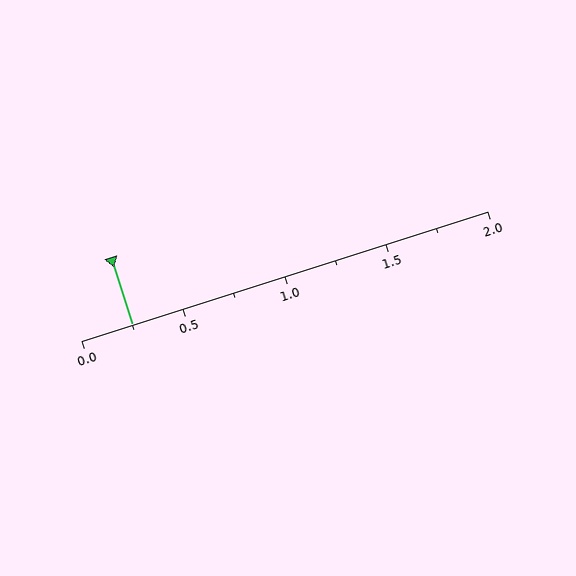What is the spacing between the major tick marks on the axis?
The major ticks are spaced 0.5 apart.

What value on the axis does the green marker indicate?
The marker indicates approximately 0.25.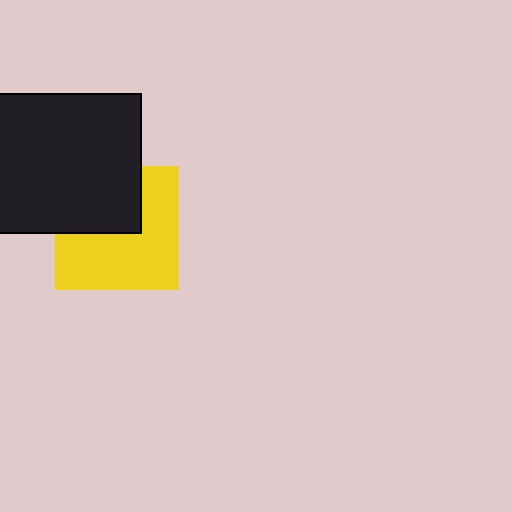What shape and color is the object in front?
The object in front is a black rectangle.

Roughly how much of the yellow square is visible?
About half of it is visible (roughly 62%).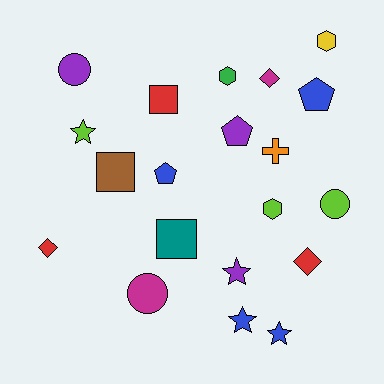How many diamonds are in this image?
There are 3 diamonds.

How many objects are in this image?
There are 20 objects.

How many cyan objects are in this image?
There are no cyan objects.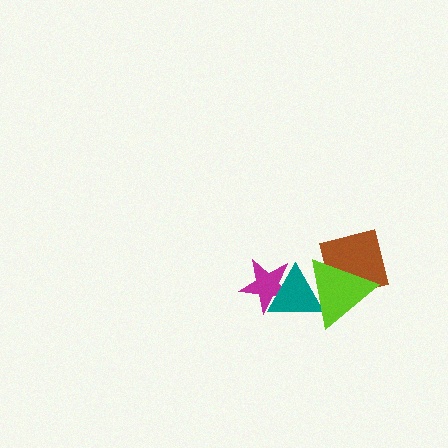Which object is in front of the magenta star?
The teal triangle is in front of the magenta star.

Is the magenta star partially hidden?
Yes, it is partially covered by another shape.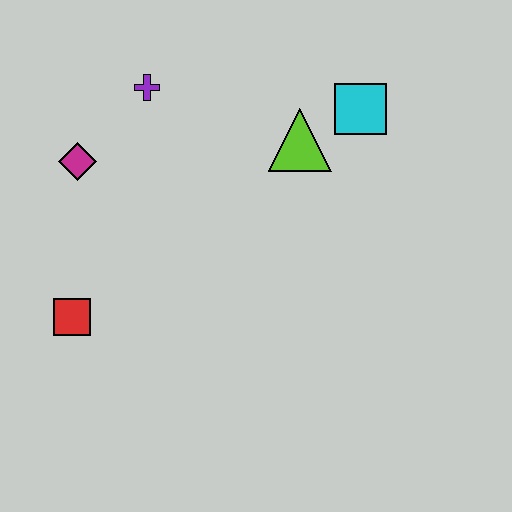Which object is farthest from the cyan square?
The red square is farthest from the cyan square.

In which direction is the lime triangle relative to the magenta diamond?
The lime triangle is to the right of the magenta diamond.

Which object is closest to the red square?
The magenta diamond is closest to the red square.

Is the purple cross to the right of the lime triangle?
No